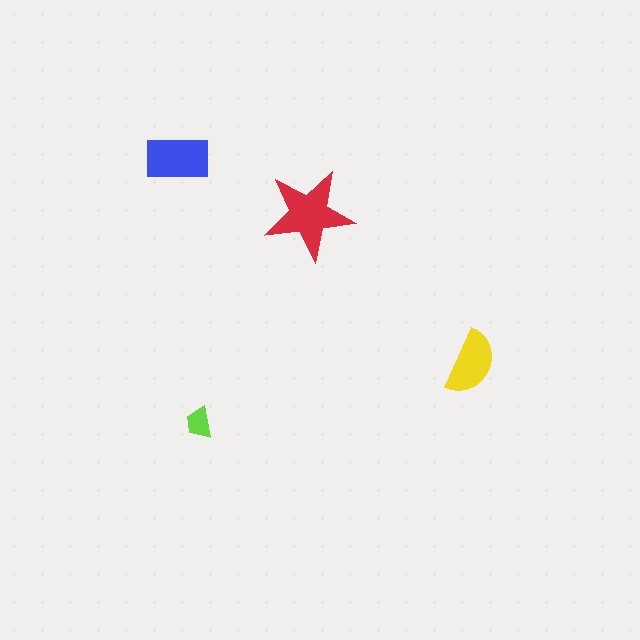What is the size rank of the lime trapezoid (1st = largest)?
4th.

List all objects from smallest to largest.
The lime trapezoid, the yellow semicircle, the blue rectangle, the red star.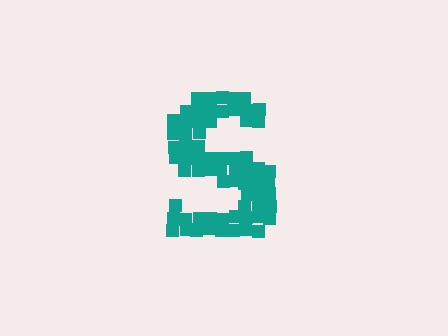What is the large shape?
The large shape is the letter S.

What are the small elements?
The small elements are squares.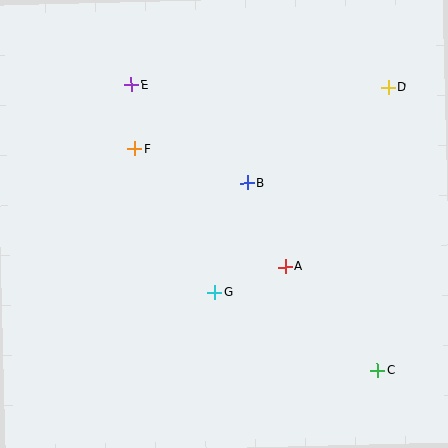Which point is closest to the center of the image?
Point B at (247, 183) is closest to the center.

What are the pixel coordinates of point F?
Point F is at (135, 149).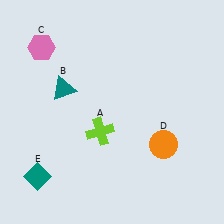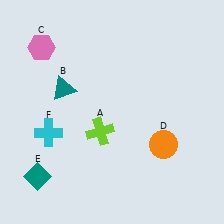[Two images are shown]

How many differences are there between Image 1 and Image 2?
There is 1 difference between the two images.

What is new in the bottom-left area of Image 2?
A cyan cross (F) was added in the bottom-left area of Image 2.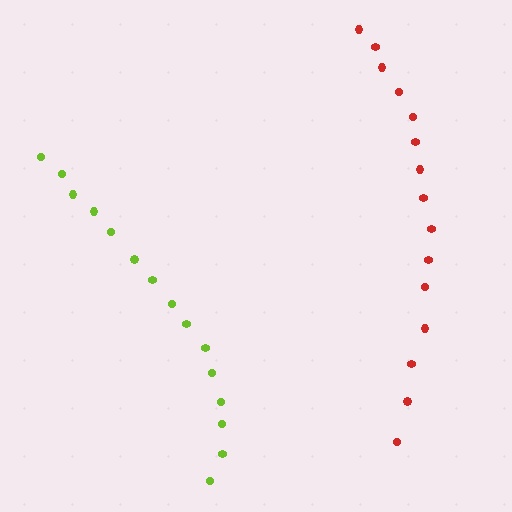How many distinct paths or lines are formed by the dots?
There are 2 distinct paths.